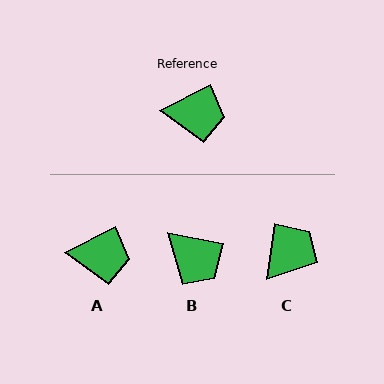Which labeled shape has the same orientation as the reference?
A.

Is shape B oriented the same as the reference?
No, it is off by about 38 degrees.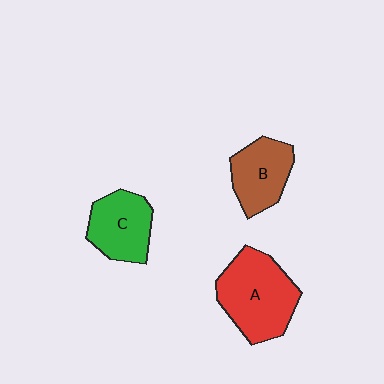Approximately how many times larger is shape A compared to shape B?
Approximately 1.5 times.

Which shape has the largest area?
Shape A (red).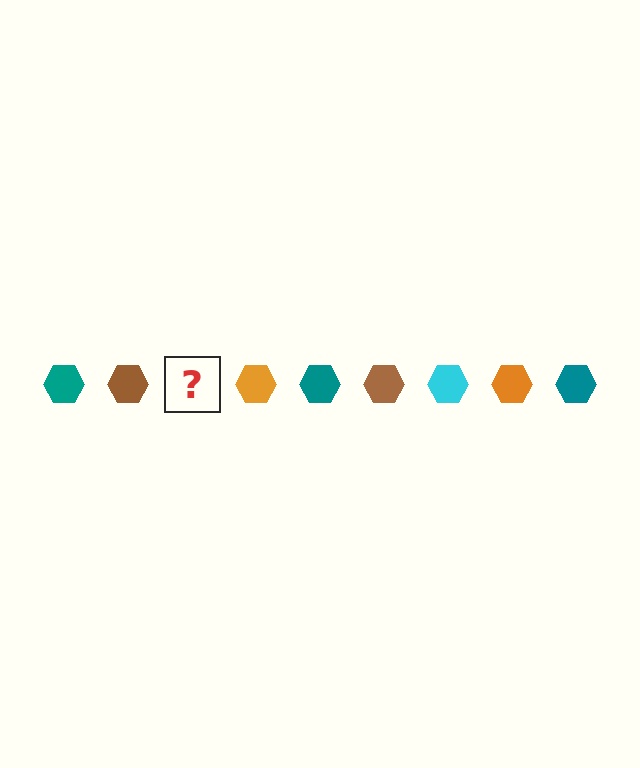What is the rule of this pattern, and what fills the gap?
The rule is that the pattern cycles through teal, brown, cyan, orange hexagons. The gap should be filled with a cyan hexagon.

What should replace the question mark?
The question mark should be replaced with a cyan hexagon.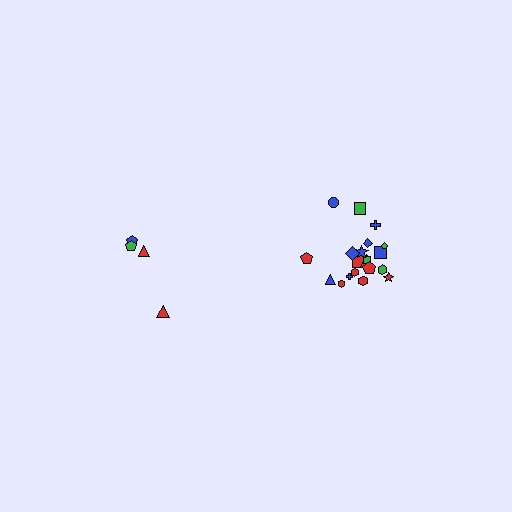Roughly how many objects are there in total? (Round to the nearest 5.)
Roughly 25 objects in total.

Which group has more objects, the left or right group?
The right group.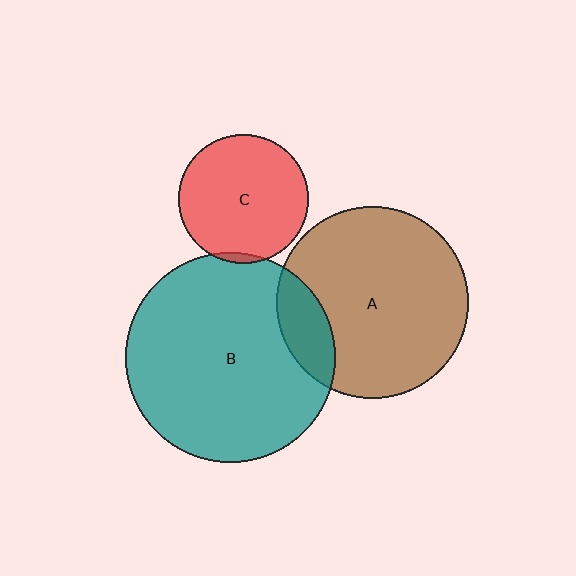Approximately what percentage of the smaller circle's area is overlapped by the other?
Approximately 15%.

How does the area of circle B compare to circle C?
Approximately 2.6 times.